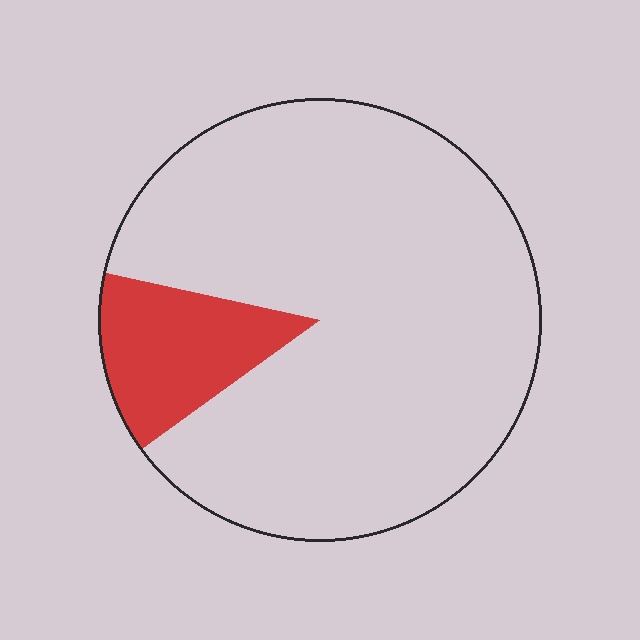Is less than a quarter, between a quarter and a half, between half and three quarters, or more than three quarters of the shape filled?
Less than a quarter.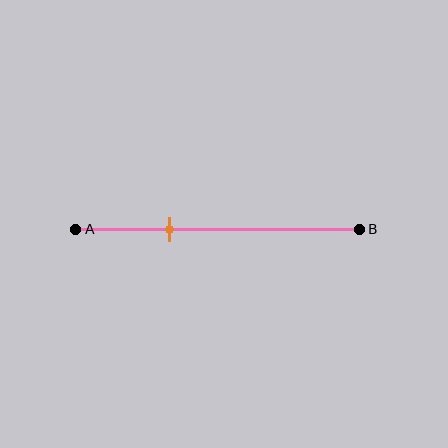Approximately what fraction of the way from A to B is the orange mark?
The orange mark is approximately 35% of the way from A to B.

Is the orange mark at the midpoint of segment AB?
No, the mark is at about 35% from A, not at the 50% midpoint.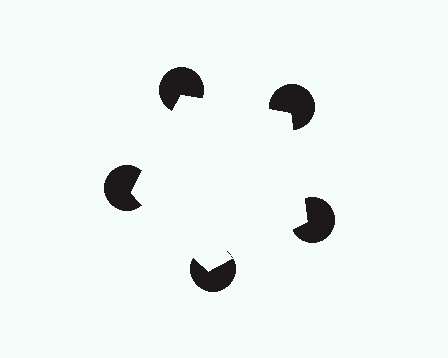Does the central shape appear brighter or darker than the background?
It typically appears slightly brighter than the background, even though no actual brightness change is drawn.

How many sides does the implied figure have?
5 sides.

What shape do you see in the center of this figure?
An illusory pentagon — its edges are inferred from the aligned wedge cuts in the pac-man discs, not physically drawn.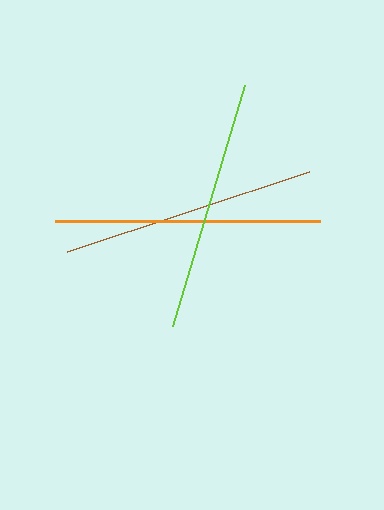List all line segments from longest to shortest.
From longest to shortest: orange, brown, lime.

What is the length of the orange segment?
The orange segment is approximately 264 pixels long.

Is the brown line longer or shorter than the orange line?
The orange line is longer than the brown line.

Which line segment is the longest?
The orange line is the longest at approximately 264 pixels.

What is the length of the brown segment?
The brown segment is approximately 255 pixels long.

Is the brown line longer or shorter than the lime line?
The brown line is longer than the lime line.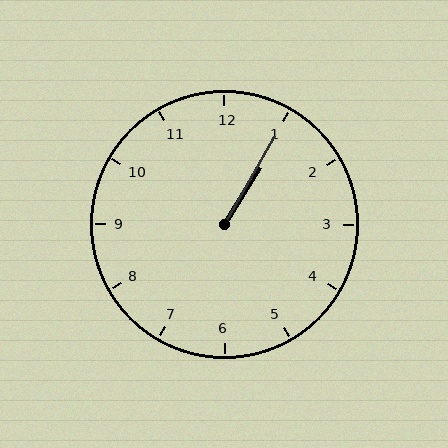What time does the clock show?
1:05.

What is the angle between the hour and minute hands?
Approximately 2 degrees.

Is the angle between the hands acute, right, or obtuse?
It is acute.